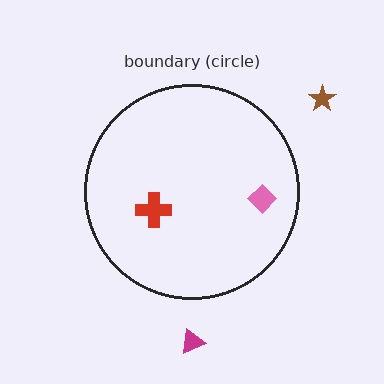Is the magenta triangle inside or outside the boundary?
Outside.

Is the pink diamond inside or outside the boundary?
Inside.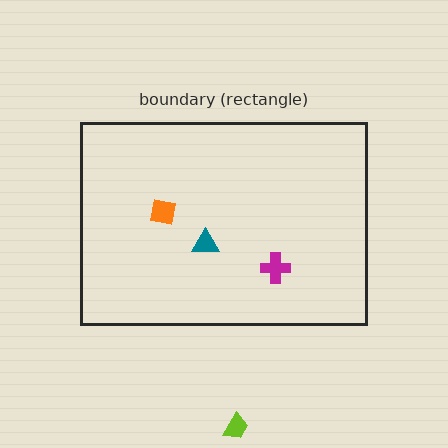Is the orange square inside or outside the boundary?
Inside.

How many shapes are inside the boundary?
3 inside, 1 outside.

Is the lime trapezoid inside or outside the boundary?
Outside.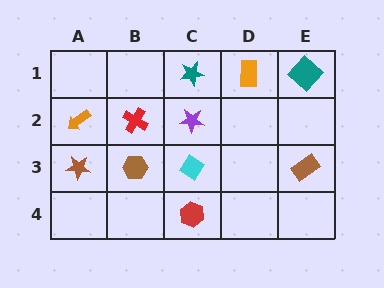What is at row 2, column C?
A purple star.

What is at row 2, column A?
An orange arrow.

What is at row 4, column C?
A red hexagon.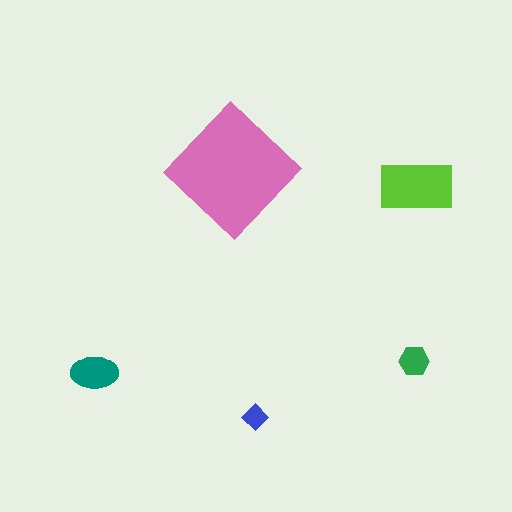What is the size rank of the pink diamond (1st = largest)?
1st.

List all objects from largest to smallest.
The pink diamond, the lime rectangle, the teal ellipse, the green hexagon, the blue diamond.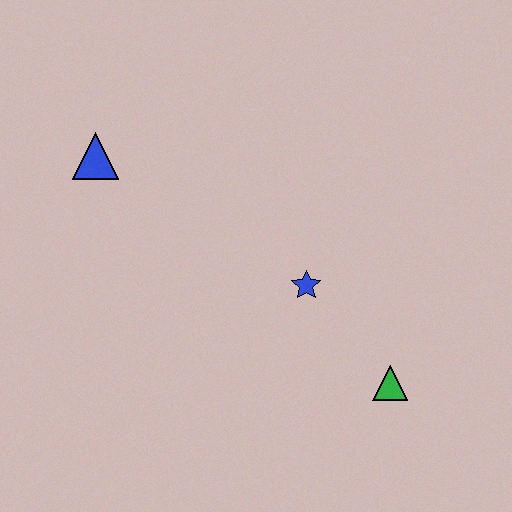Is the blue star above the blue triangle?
No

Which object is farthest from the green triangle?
The blue triangle is farthest from the green triangle.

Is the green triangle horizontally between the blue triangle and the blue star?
No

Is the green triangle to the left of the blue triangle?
No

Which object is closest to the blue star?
The green triangle is closest to the blue star.